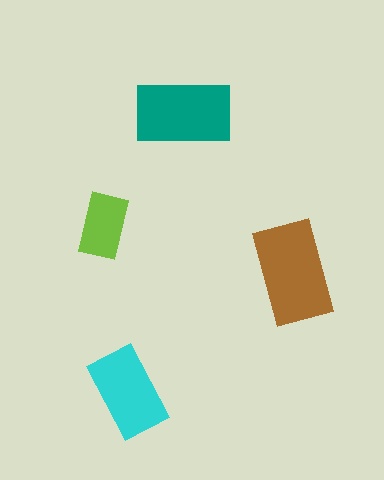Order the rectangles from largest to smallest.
the brown one, the teal one, the cyan one, the lime one.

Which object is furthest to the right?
The brown rectangle is rightmost.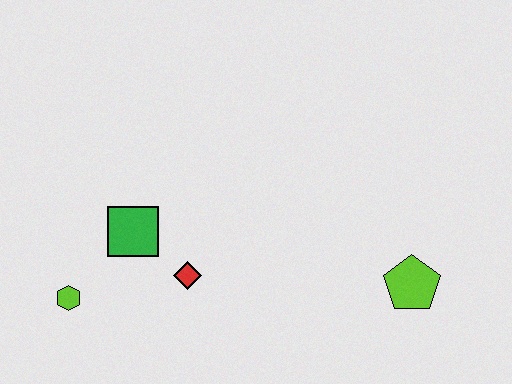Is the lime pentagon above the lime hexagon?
Yes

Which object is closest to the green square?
The red diamond is closest to the green square.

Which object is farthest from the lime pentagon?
The lime hexagon is farthest from the lime pentagon.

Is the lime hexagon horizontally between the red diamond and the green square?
No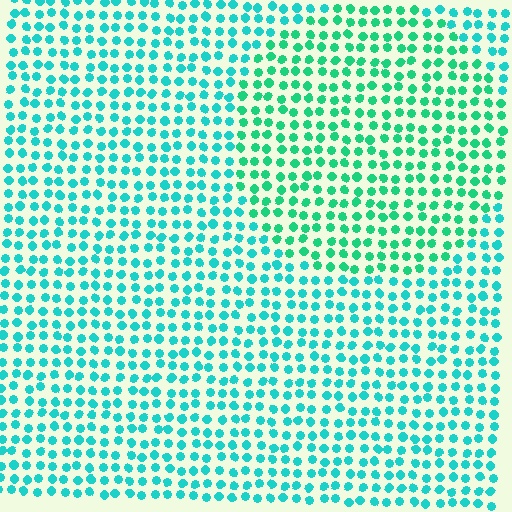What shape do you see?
I see a circle.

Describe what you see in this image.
The image is filled with small cyan elements in a uniform arrangement. A circle-shaped region is visible where the elements are tinted to a slightly different hue, forming a subtle color boundary.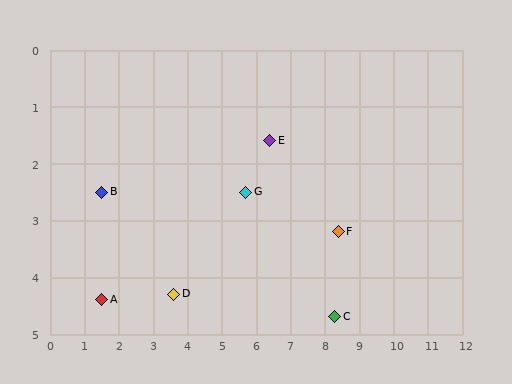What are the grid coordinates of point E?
Point E is at approximately (6.4, 1.6).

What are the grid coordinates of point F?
Point F is at approximately (8.4, 3.2).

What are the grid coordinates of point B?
Point B is at approximately (1.5, 2.5).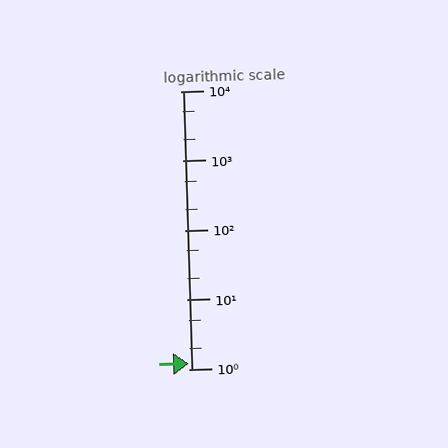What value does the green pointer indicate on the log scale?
The pointer indicates approximately 1.2.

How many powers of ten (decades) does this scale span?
The scale spans 4 decades, from 1 to 10000.